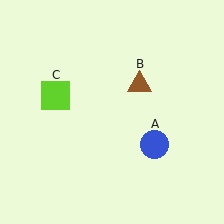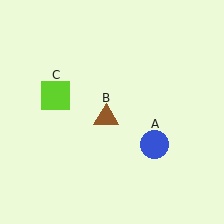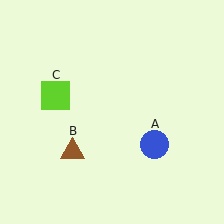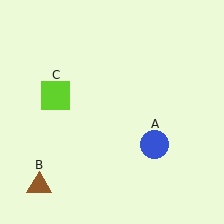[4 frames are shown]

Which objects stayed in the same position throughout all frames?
Blue circle (object A) and lime square (object C) remained stationary.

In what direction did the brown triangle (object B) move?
The brown triangle (object B) moved down and to the left.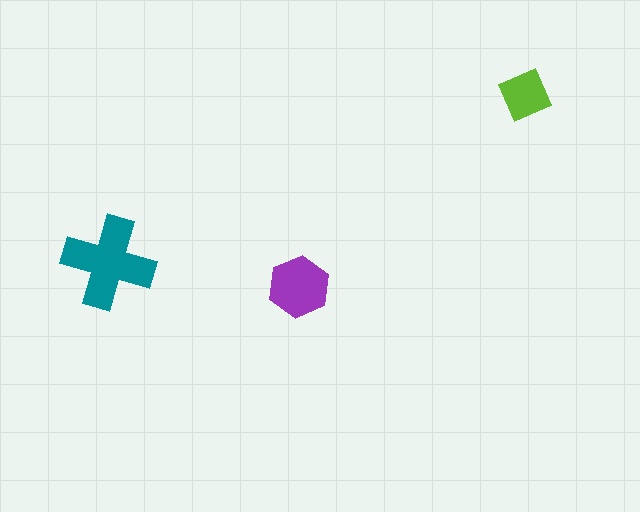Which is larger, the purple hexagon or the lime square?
The purple hexagon.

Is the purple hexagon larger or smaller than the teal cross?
Smaller.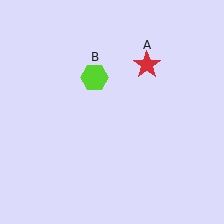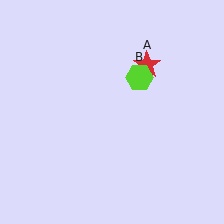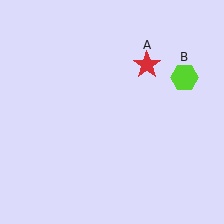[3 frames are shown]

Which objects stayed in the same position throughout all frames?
Red star (object A) remained stationary.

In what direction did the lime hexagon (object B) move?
The lime hexagon (object B) moved right.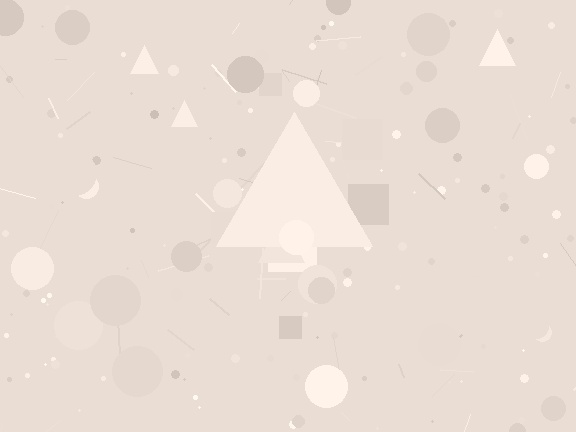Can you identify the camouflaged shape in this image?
The camouflaged shape is a triangle.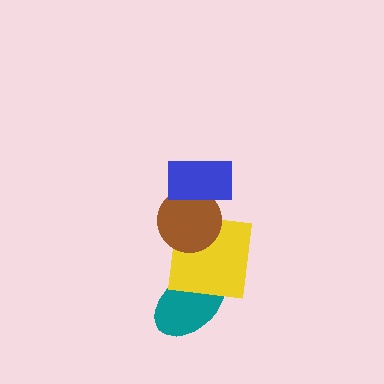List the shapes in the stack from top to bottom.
From top to bottom: the blue rectangle, the brown circle, the yellow square, the teal ellipse.